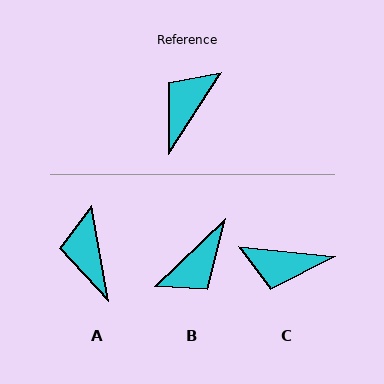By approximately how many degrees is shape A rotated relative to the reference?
Approximately 43 degrees counter-clockwise.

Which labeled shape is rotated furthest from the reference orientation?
B, about 167 degrees away.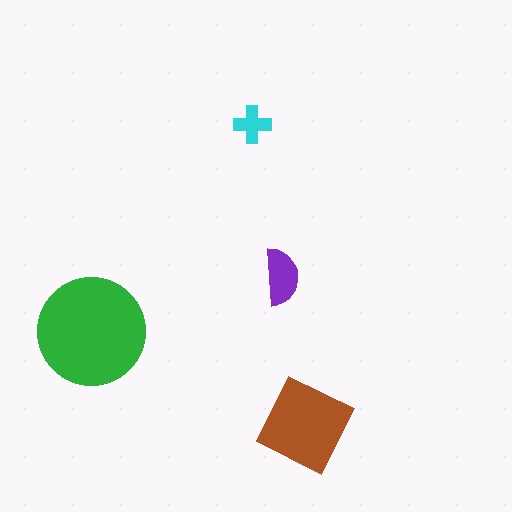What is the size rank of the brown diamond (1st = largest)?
2nd.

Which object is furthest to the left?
The green circle is leftmost.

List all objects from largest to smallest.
The green circle, the brown diamond, the purple semicircle, the cyan cross.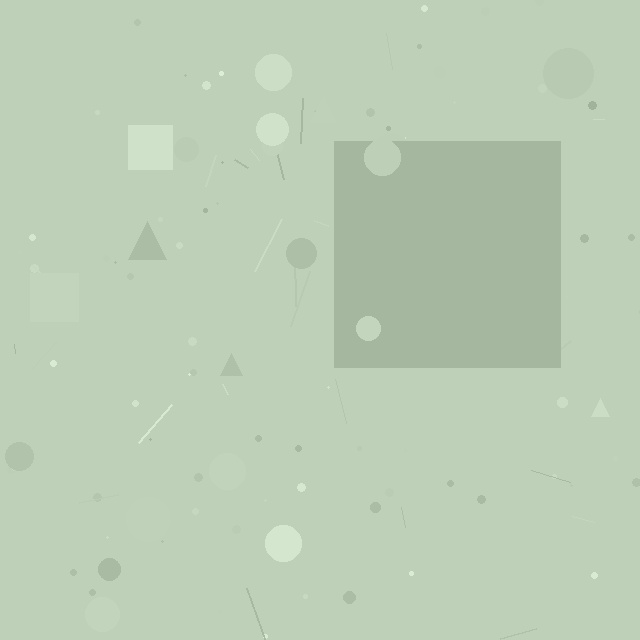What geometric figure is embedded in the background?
A square is embedded in the background.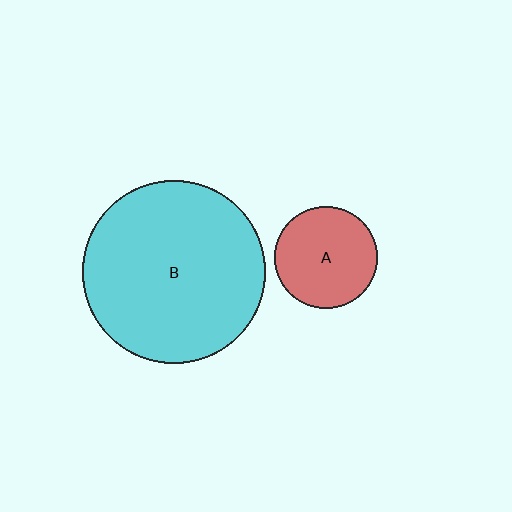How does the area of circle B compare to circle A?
Approximately 3.2 times.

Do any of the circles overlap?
No, none of the circles overlap.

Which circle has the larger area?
Circle B (cyan).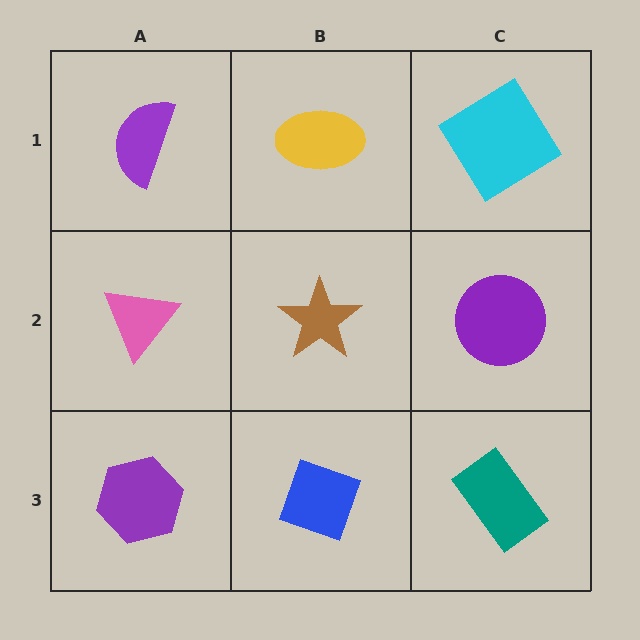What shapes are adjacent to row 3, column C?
A purple circle (row 2, column C), a blue diamond (row 3, column B).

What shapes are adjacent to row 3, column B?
A brown star (row 2, column B), a purple hexagon (row 3, column A), a teal rectangle (row 3, column C).